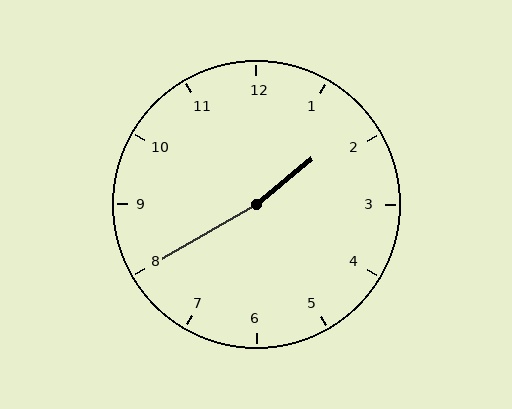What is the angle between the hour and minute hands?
Approximately 170 degrees.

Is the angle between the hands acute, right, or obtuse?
It is obtuse.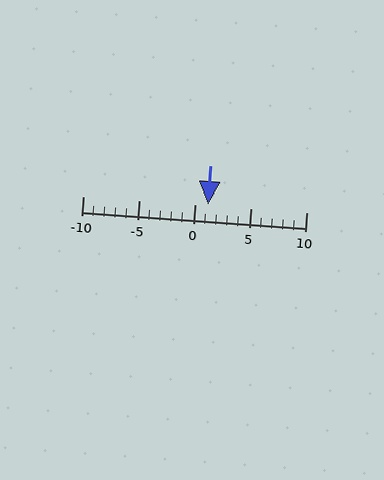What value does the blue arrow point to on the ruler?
The blue arrow points to approximately 1.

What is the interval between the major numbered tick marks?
The major tick marks are spaced 5 units apart.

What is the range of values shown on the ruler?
The ruler shows values from -10 to 10.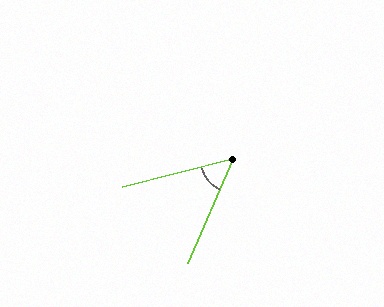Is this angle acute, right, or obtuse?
It is acute.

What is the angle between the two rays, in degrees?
Approximately 52 degrees.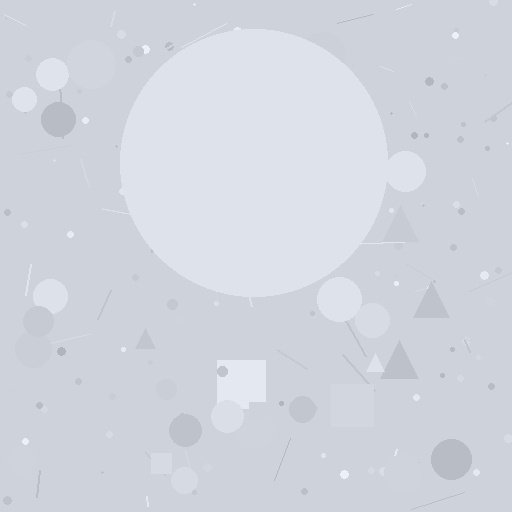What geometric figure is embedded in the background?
A circle is embedded in the background.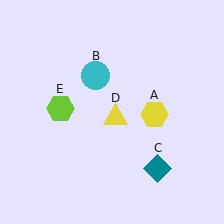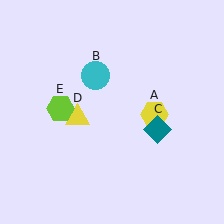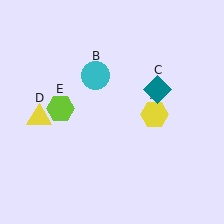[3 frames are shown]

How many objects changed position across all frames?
2 objects changed position: teal diamond (object C), yellow triangle (object D).